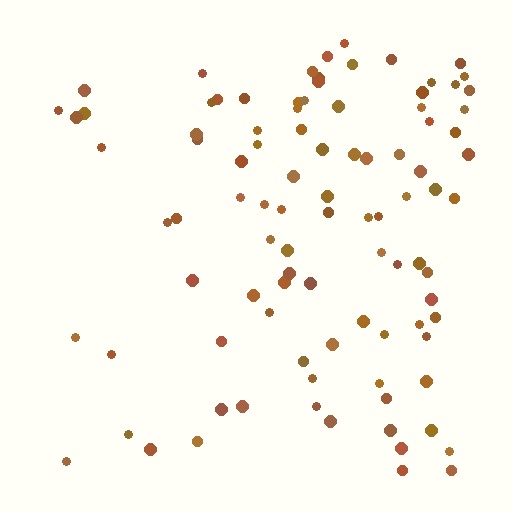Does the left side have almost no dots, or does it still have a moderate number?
Still a moderate number, just noticeably fewer than the right.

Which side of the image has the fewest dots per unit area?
The left.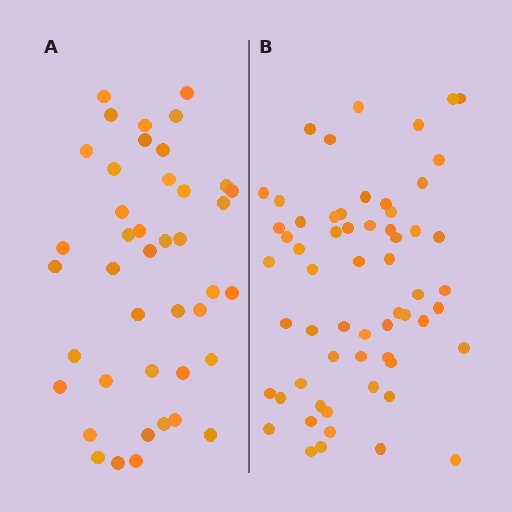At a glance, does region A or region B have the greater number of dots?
Region B (the right region) has more dots.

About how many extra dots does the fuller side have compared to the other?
Region B has approximately 20 more dots than region A.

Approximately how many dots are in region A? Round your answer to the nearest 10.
About 40 dots. (The exact count is 42, which rounds to 40.)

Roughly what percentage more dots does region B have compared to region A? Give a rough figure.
About 45% more.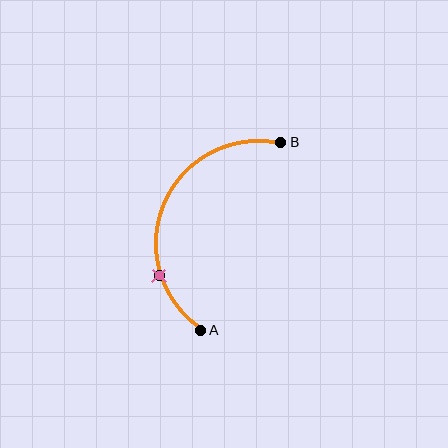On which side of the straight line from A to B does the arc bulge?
The arc bulges to the left of the straight line connecting A and B.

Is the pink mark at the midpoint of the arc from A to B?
No. The pink mark lies on the arc but is closer to endpoint A. The arc midpoint would be at the point on the curve equidistant along the arc from both A and B.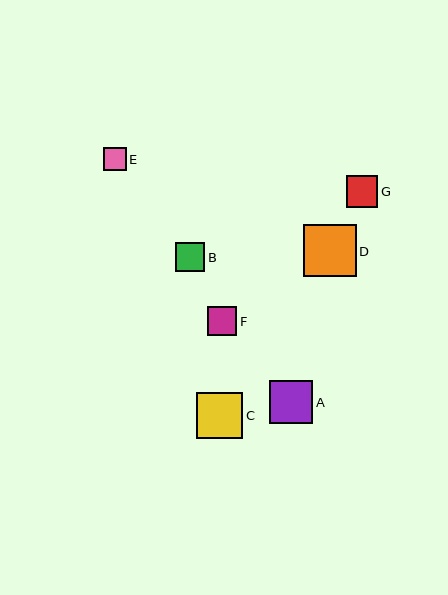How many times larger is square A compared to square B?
Square A is approximately 1.5 times the size of square B.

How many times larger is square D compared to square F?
Square D is approximately 1.8 times the size of square F.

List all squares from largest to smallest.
From largest to smallest: D, C, A, G, F, B, E.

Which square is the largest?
Square D is the largest with a size of approximately 52 pixels.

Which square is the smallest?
Square E is the smallest with a size of approximately 23 pixels.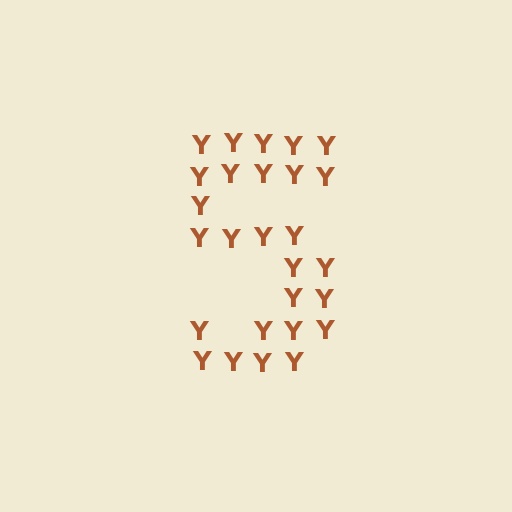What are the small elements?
The small elements are letter Y's.